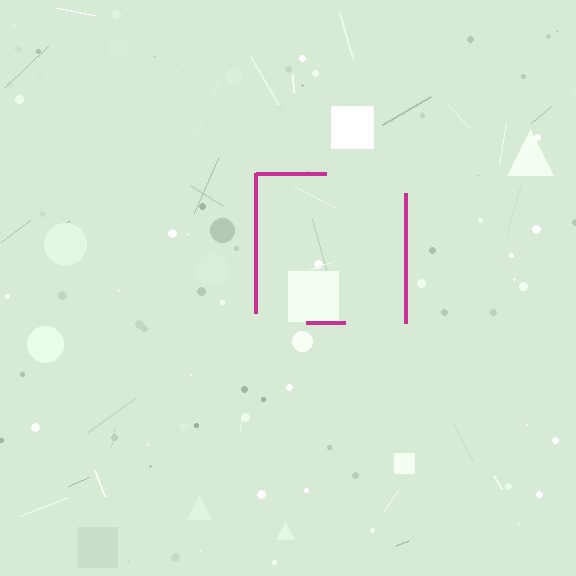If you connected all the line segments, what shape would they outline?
They would outline a square.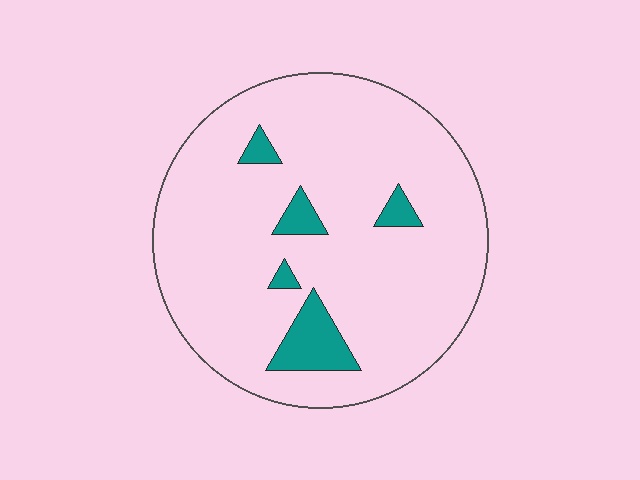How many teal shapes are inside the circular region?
5.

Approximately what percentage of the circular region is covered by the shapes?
Approximately 10%.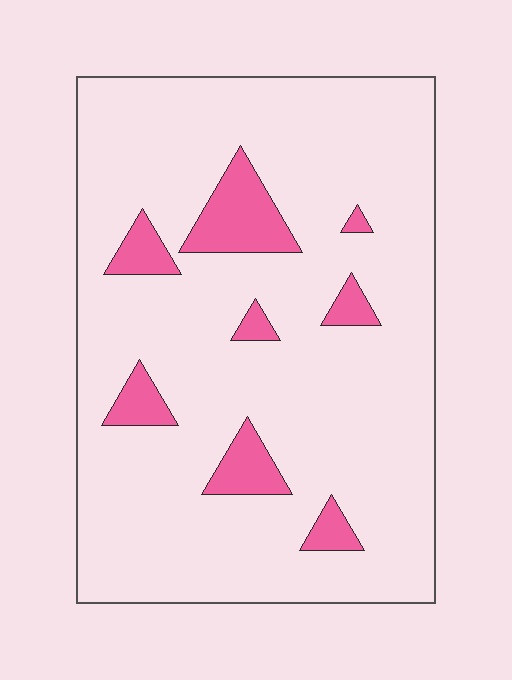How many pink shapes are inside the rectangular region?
8.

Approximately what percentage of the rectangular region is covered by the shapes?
Approximately 10%.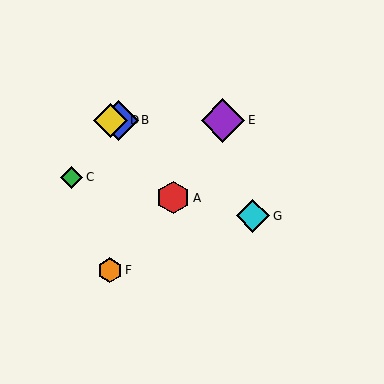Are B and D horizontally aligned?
Yes, both are at y≈120.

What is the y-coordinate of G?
Object G is at y≈216.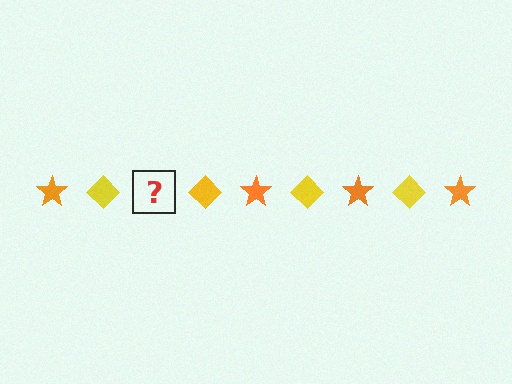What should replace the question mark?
The question mark should be replaced with an orange star.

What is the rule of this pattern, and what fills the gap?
The rule is that the pattern alternates between orange star and yellow diamond. The gap should be filled with an orange star.